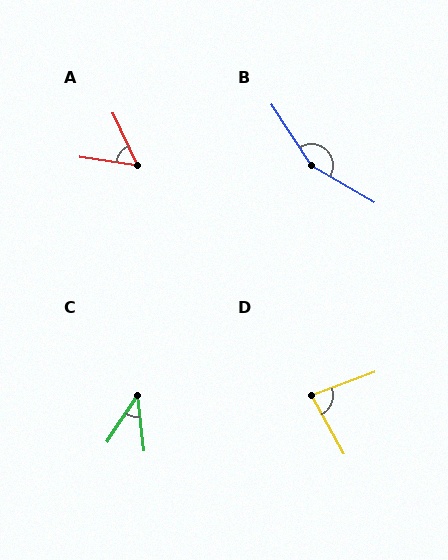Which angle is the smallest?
C, at approximately 40 degrees.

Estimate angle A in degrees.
Approximately 56 degrees.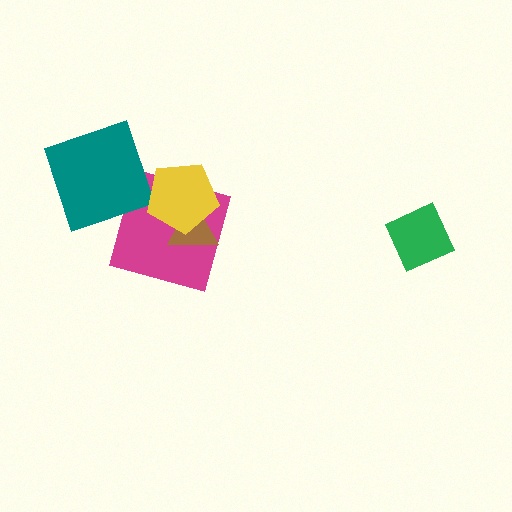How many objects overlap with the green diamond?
0 objects overlap with the green diamond.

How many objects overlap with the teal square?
0 objects overlap with the teal square.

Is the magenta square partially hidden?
Yes, it is partially covered by another shape.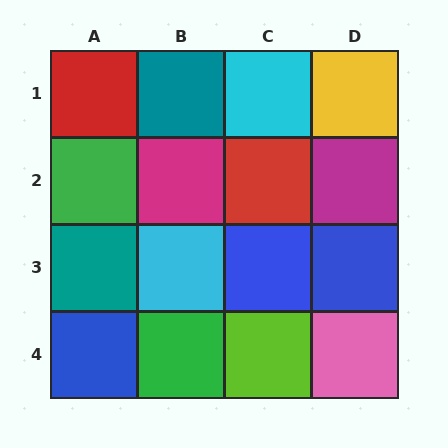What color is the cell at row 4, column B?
Green.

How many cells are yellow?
1 cell is yellow.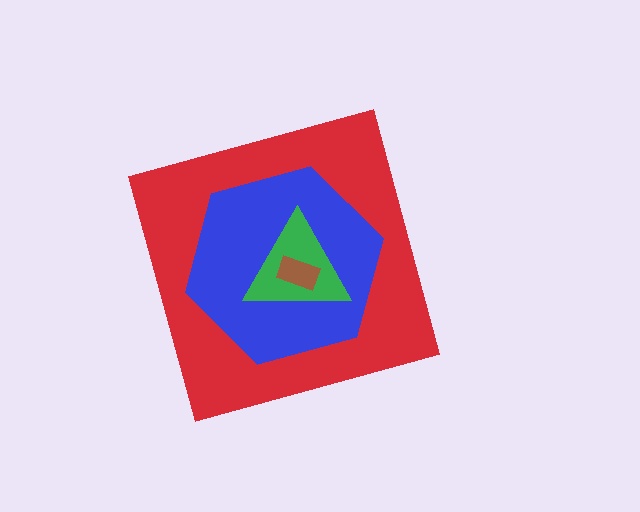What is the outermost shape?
The red diamond.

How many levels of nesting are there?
4.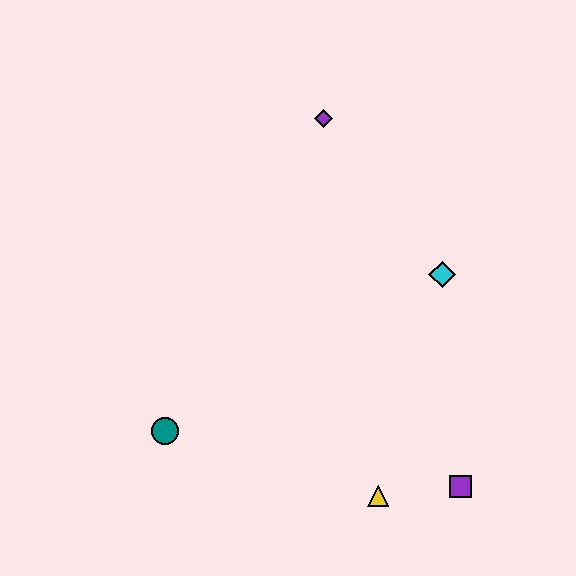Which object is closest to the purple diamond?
The cyan diamond is closest to the purple diamond.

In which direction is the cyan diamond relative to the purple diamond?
The cyan diamond is below the purple diamond.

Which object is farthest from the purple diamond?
The purple square is farthest from the purple diamond.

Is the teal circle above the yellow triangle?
Yes